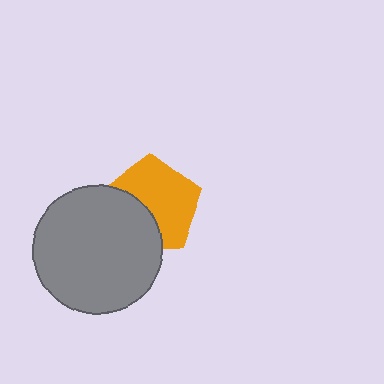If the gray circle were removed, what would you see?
You would see the complete orange pentagon.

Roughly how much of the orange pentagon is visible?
About half of it is visible (roughly 62%).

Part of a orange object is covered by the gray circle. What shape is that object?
It is a pentagon.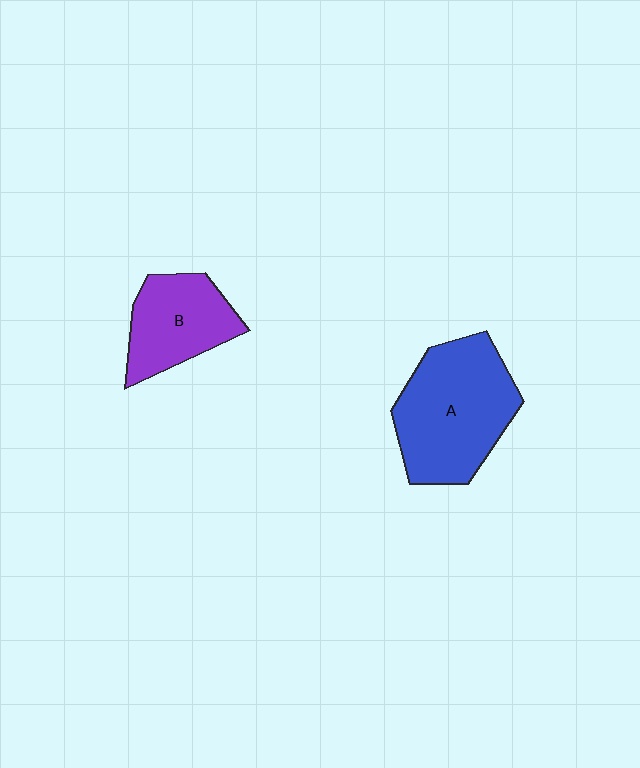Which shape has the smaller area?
Shape B (purple).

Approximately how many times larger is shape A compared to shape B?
Approximately 1.6 times.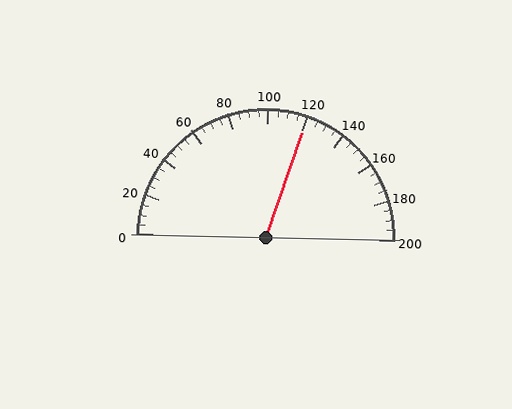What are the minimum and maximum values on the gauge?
The gauge ranges from 0 to 200.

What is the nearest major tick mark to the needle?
The nearest major tick mark is 120.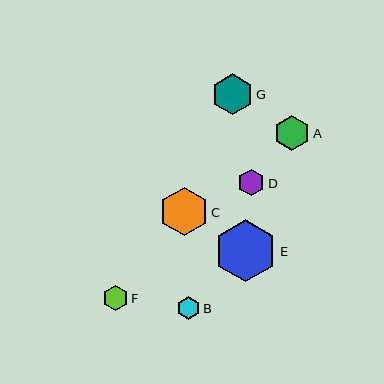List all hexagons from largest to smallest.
From largest to smallest: E, C, G, A, D, F, B.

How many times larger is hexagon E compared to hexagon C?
Hexagon E is approximately 1.3 times the size of hexagon C.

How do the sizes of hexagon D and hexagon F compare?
Hexagon D and hexagon F are approximately the same size.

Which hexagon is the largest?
Hexagon E is the largest with a size of approximately 62 pixels.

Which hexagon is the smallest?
Hexagon B is the smallest with a size of approximately 23 pixels.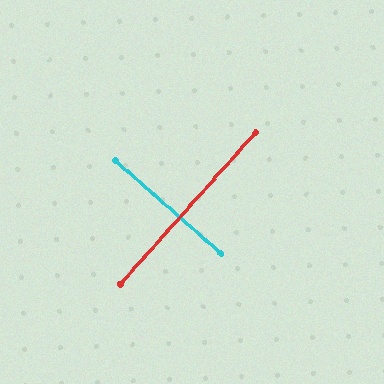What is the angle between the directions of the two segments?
Approximately 90 degrees.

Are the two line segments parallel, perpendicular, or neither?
Perpendicular — they meet at approximately 90°.